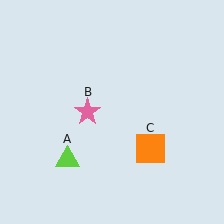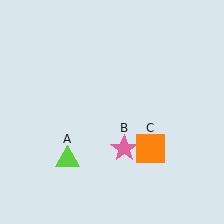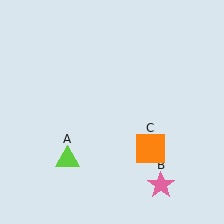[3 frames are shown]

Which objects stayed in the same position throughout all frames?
Lime triangle (object A) and orange square (object C) remained stationary.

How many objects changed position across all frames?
1 object changed position: pink star (object B).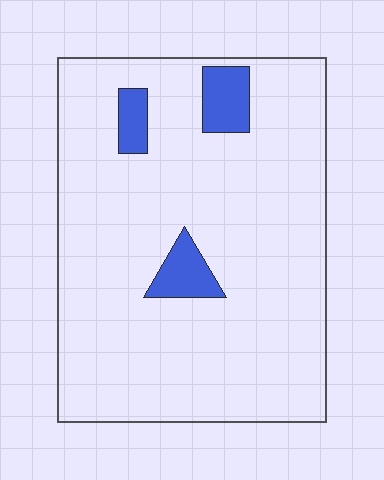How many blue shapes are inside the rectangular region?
3.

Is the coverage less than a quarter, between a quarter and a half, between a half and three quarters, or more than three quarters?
Less than a quarter.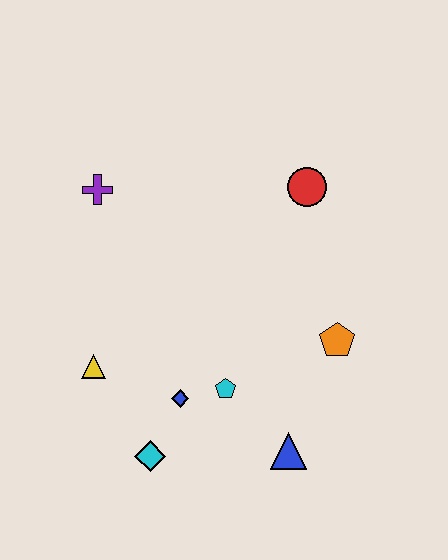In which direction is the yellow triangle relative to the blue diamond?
The yellow triangle is to the left of the blue diamond.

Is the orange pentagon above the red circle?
No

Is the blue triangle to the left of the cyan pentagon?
No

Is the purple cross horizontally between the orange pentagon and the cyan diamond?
No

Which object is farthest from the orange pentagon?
The purple cross is farthest from the orange pentagon.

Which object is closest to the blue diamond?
The cyan pentagon is closest to the blue diamond.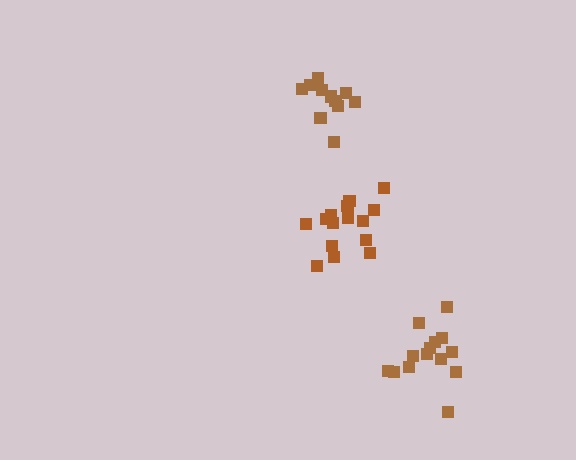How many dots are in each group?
Group 1: 11 dots, Group 2: 16 dots, Group 3: 14 dots (41 total).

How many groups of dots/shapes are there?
There are 3 groups.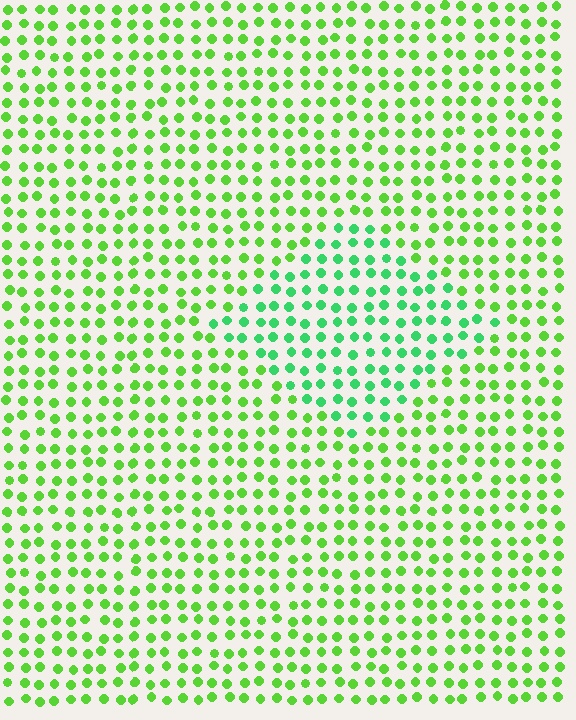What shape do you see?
I see a diamond.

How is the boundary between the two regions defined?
The boundary is defined purely by a slight shift in hue (about 32 degrees). Spacing, size, and orientation are identical on both sides.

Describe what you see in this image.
The image is filled with small lime elements in a uniform arrangement. A diamond-shaped region is visible where the elements are tinted to a slightly different hue, forming a subtle color boundary.